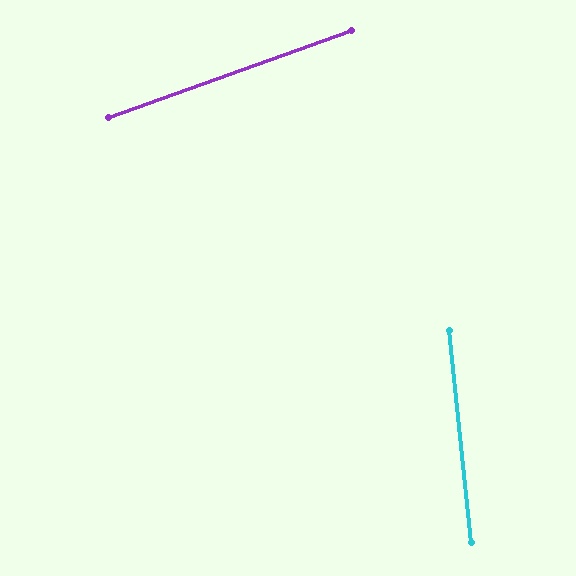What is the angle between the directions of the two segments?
Approximately 76 degrees.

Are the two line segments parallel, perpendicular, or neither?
Neither parallel nor perpendicular — they differ by about 76°.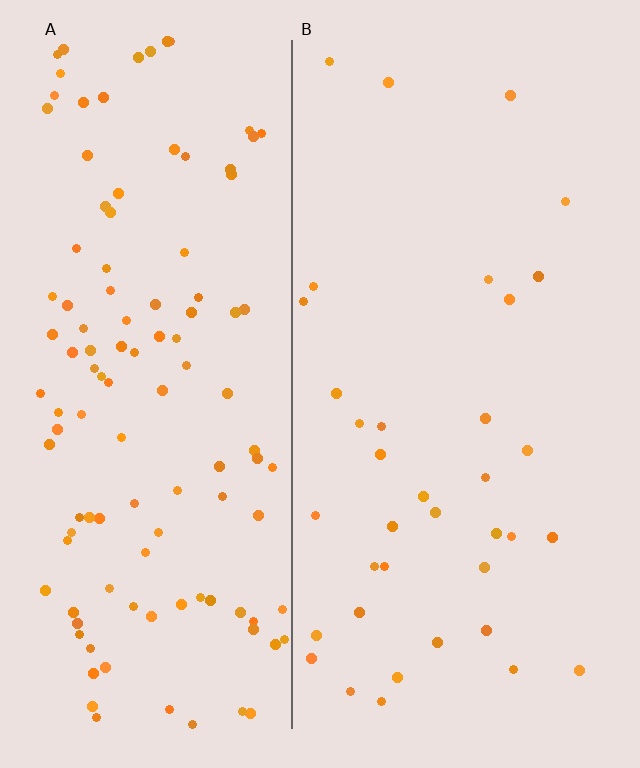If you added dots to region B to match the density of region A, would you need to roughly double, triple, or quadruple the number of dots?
Approximately triple.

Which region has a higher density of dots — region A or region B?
A (the left).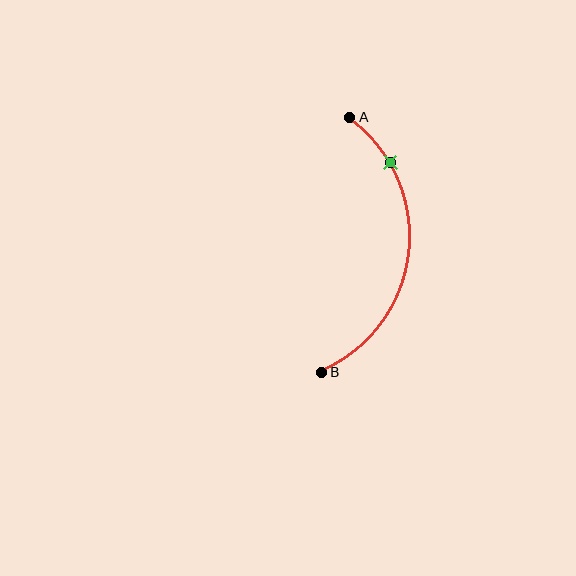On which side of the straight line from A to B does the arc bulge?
The arc bulges to the right of the straight line connecting A and B.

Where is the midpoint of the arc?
The arc midpoint is the point on the curve farthest from the straight line joining A and B. It sits to the right of that line.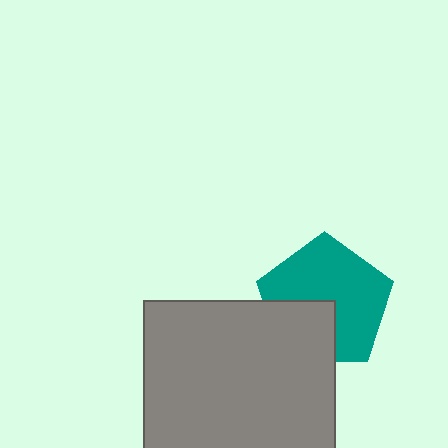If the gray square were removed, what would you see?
You would see the complete teal pentagon.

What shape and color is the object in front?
The object in front is a gray square.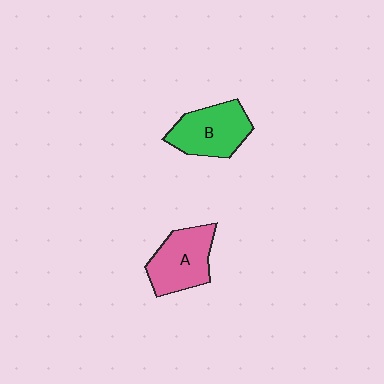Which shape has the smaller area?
Shape A (pink).